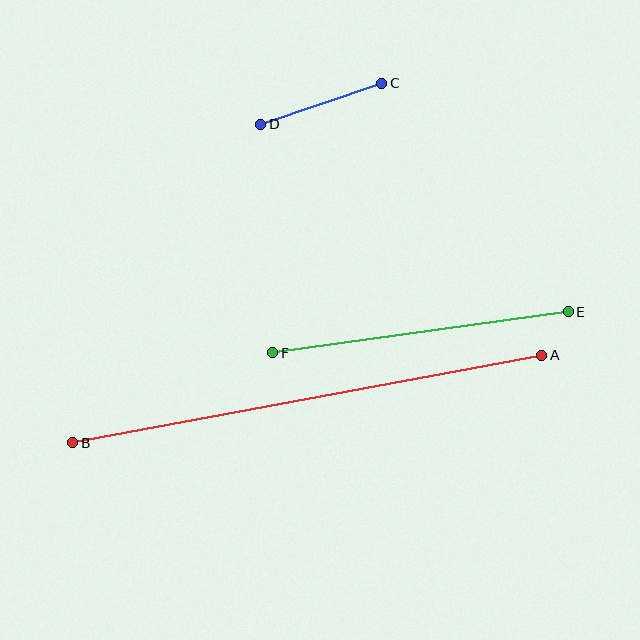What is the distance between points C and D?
The distance is approximately 128 pixels.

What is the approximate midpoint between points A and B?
The midpoint is at approximately (307, 399) pixels.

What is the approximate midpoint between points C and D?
The midpoint is at approximately (321, 104) pixels.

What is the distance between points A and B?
The distance is approximately 477 pixels.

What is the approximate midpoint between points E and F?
The midpoint is at approximately (420, 332) pixels.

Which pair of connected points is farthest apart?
Points A and B are farthest apart.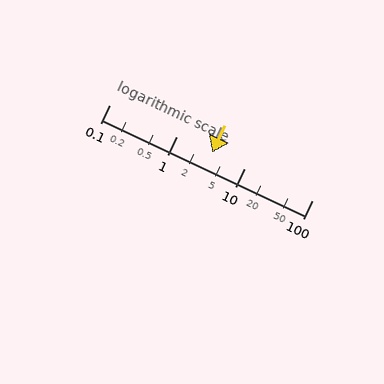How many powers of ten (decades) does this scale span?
The scale spans 3 decades, from 0.1 to 100.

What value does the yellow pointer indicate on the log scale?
The pointer indicates approximately 3.3.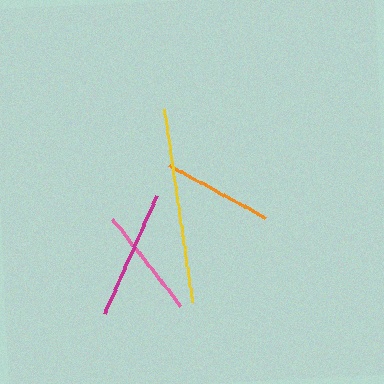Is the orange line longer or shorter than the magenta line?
The magenta line is longer than the orange line.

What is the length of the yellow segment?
The yellow segment is approximately 195 pixels long.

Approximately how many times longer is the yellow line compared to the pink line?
The yellow line is approximately 1.8 times the length of the pink line.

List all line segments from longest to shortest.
From longest to shortest: yellow, magenta, pink, orange.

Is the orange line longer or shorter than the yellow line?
The yellow line is longer than the orange line.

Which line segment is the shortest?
The orange line is the shortest at approximately 110 pixels.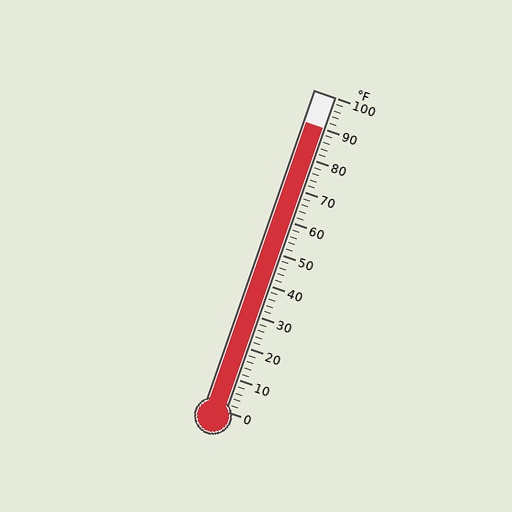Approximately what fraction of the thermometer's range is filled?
The thermometer is filled to approximately 90% of its range.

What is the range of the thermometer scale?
The thermometer scale ranges from 0°F to 100°F.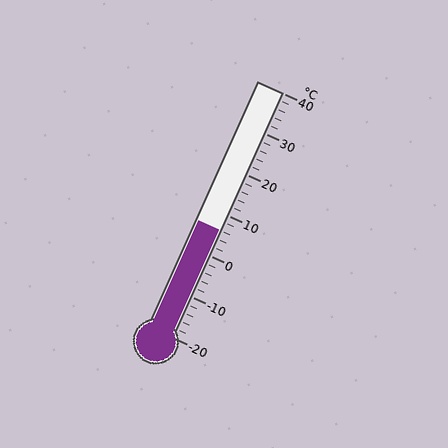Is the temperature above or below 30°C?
The temperature is below 30°C.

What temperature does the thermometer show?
The thermometer shows approximately 6°C.